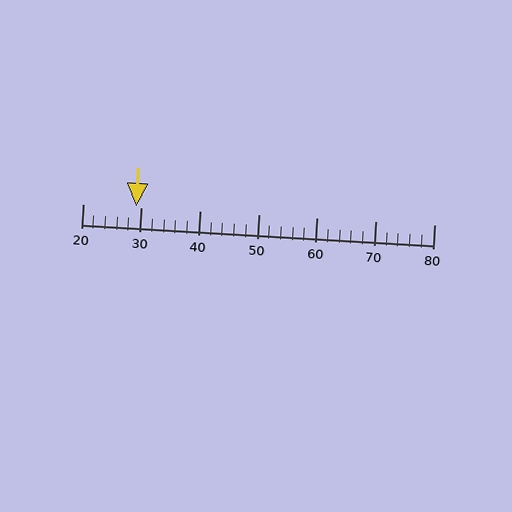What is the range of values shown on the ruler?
The ruler shows values from 20 to 80.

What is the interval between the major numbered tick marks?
The major tick marks are spaced 10 units apart.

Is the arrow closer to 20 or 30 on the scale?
The arrow is closer to 30.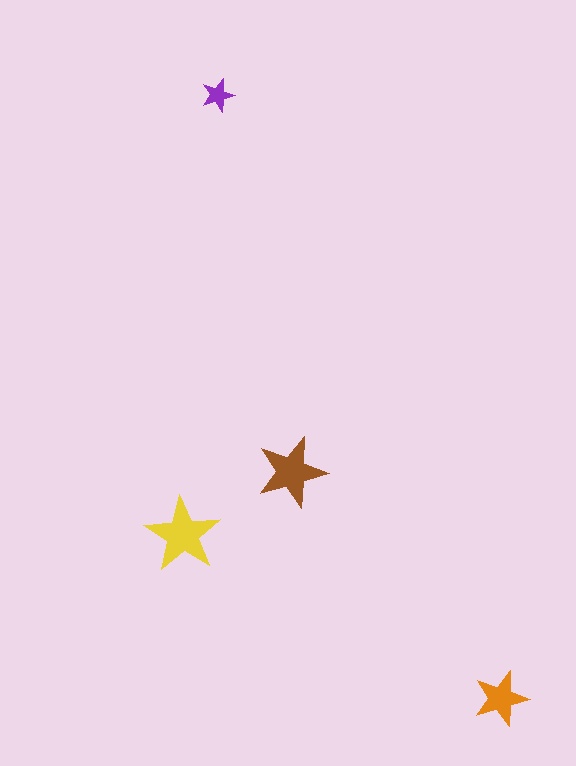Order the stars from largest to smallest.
the yellow one, the brown one, the orange one, the purple one.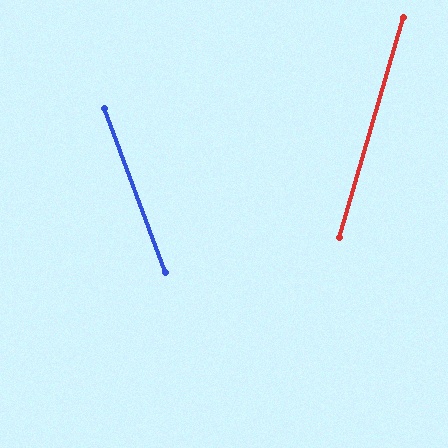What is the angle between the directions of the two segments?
Approximately 37 degrees.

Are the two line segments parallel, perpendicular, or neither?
Neither parallel nor perpendicular — they differ by about 37°.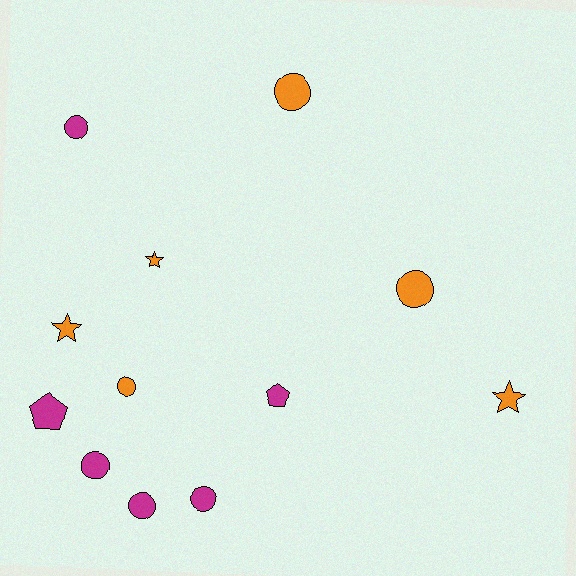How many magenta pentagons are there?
There are 2 magenta pentagons.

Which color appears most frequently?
Magenta, with 6 objects.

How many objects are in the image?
There are 12 objects.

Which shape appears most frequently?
Circle, with 7 objects.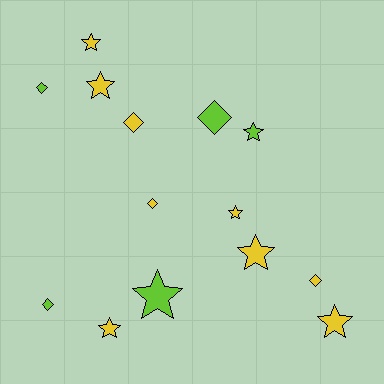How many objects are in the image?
There are 14 objects.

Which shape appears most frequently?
Star, with 8 objects.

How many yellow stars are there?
There are 6 yellow stars.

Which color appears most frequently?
Yellow, with 9 objects.